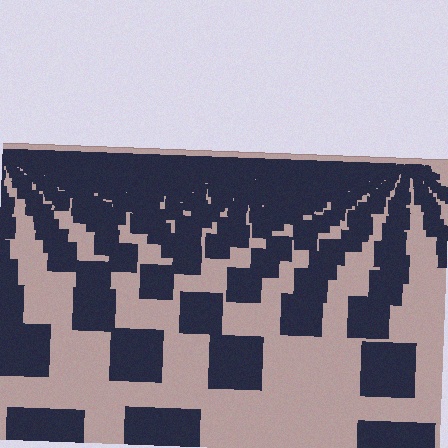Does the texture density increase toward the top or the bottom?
Density increases toward the top.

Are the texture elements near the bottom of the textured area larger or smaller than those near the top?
Larger. Near the bottom, elements are closer to the viewer and appear at a bigger on-screen size.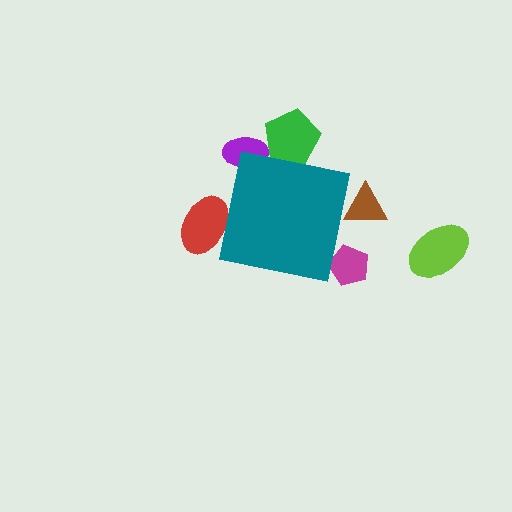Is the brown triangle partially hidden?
Yes, the brown triangle is partially hidden behind the teal square.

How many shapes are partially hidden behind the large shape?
5 shapes are partially hidden.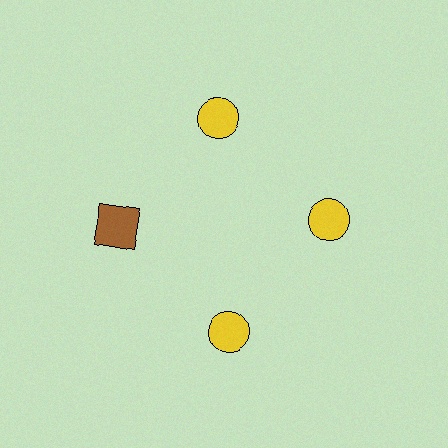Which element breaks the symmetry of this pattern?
The brown square at roughly the 9 o'clock position breaks the symmetry. All other shapes are yellow circles.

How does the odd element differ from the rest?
It differs in both color (brown instead of yellow) and shape (square instead of circle).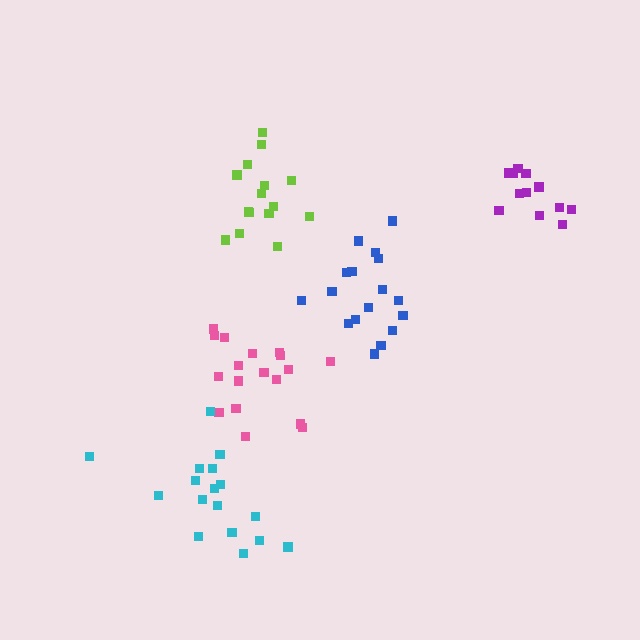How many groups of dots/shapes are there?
There are 5 groups.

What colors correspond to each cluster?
The clusters are colored: purple, pink, lime, cyan, blue.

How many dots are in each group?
Group 1: 12 dots, Group 2: 18 dots, Group 3: 15 dots, Group 4: 17 dots, Group 5: 17 dots (79 total).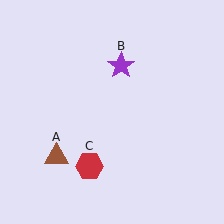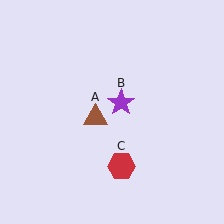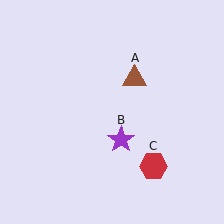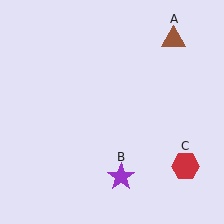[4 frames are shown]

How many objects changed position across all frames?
3 objects changed position: brown triangle (object A), purple star (object B), red hexagon (object C).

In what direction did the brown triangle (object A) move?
The brown triangle (object A) moved up and to the right.